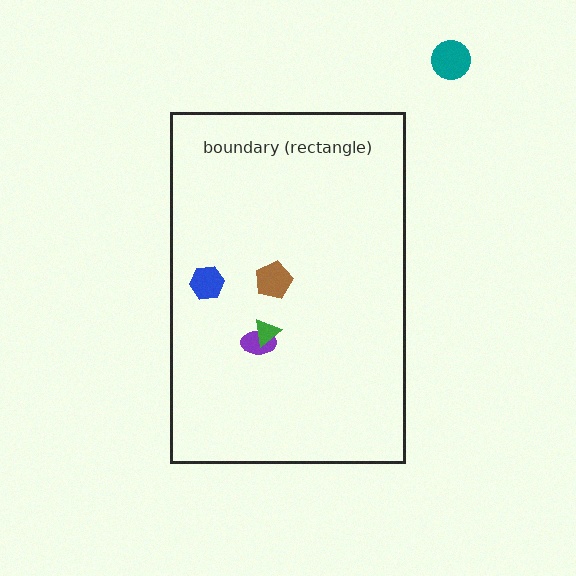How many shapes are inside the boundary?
4 inside, 1 outside.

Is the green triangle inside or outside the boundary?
Inside.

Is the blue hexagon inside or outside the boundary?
Inside.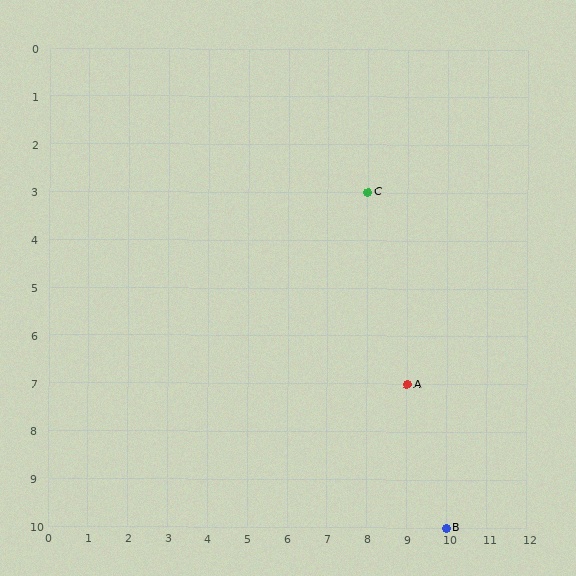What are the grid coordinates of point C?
Point C is at grid coordinates (8, 3).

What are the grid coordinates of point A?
Point A is at grid coordinates (9, 7).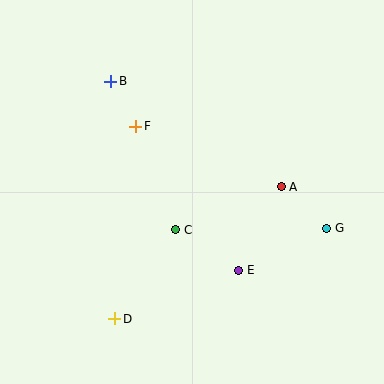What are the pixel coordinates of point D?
Point D is at (115, 319).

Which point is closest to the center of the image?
Point C at (176, 230) is closest to the center.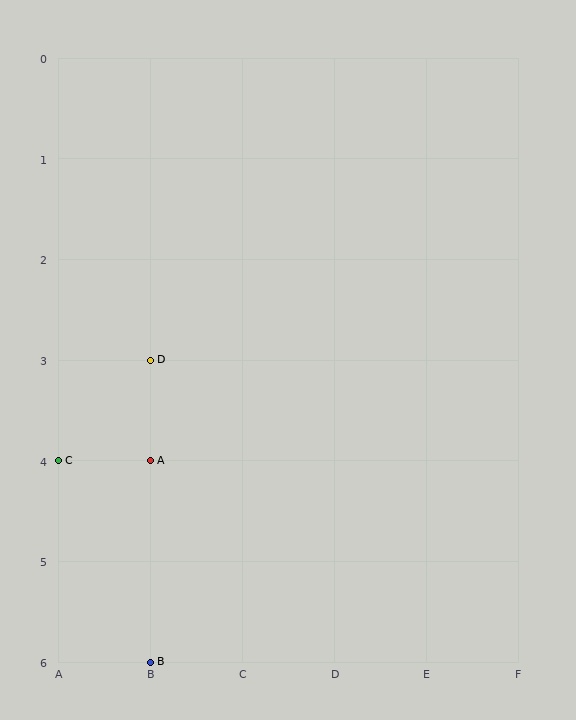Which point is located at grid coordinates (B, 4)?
Point A is at (B, 4).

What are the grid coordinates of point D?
Point D is at grid coordinates (B, 3).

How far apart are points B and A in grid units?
Points B and A are 2 rows apart.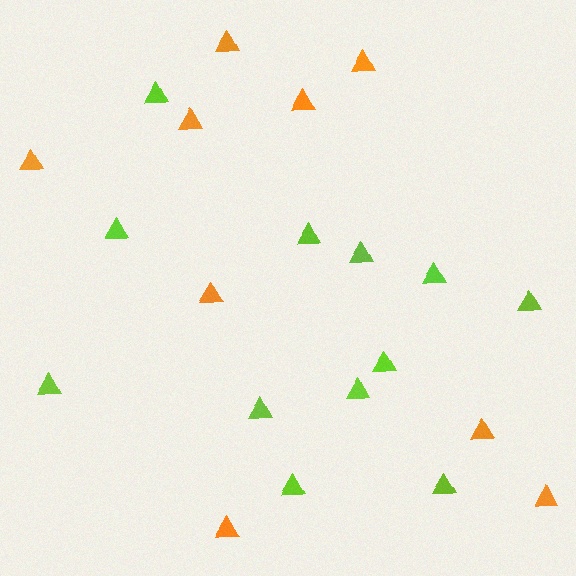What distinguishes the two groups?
There are 2 groups: one group of orange triangles (9) and one group of lime triangles (12).